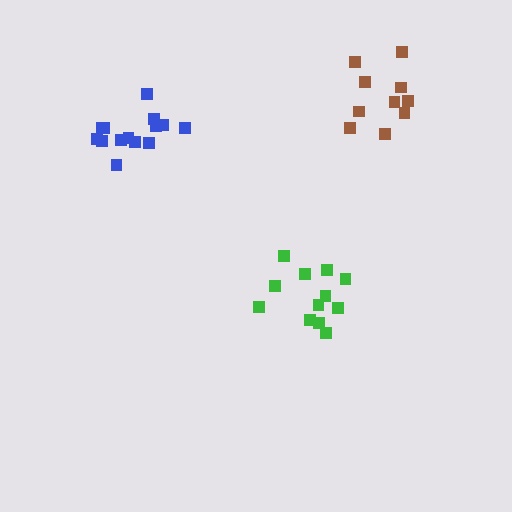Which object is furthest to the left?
The blue cluster is leftmost.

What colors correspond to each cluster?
The clusters are colored: green, brown, blue.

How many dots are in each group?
Group 1: 12 dots, Group 2: 10 dots, Group 3: 14 dots (36 total).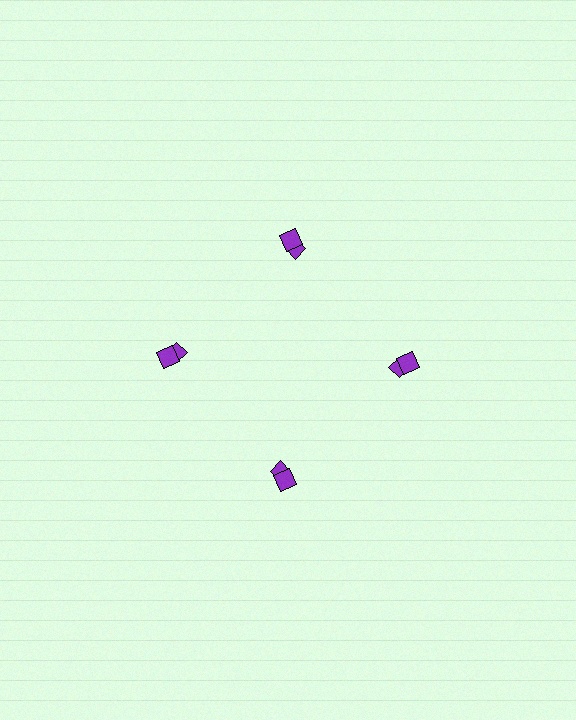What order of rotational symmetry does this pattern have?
This pattern has 4-fold rotational symmetry.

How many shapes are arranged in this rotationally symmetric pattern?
There are 8 shapes, arranged in 4 groups of 2.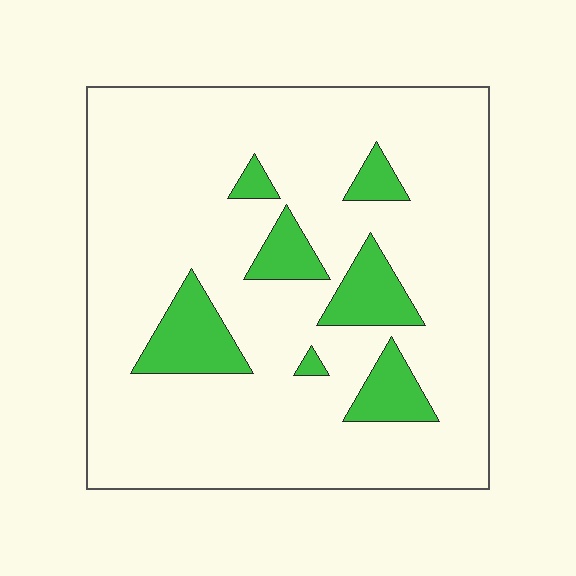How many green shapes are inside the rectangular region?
7.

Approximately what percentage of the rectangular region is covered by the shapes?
Approximately 15%.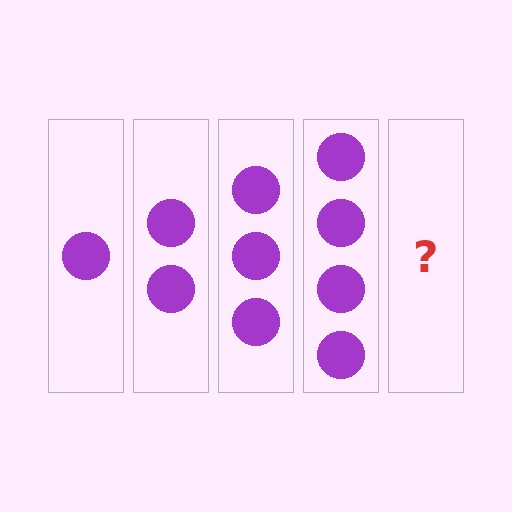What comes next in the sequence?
The next element should be 5 circles.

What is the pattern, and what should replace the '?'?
The pattern is that each step adds one more circle. The '?' should be 5 circles.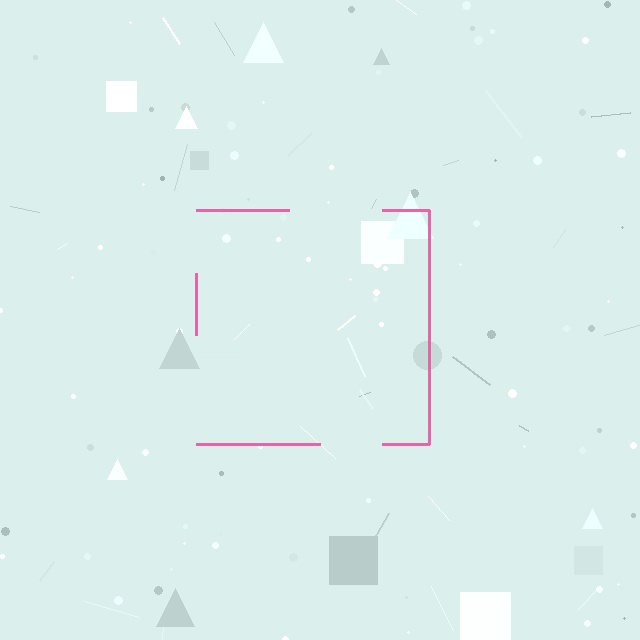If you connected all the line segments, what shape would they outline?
They would outline a square.